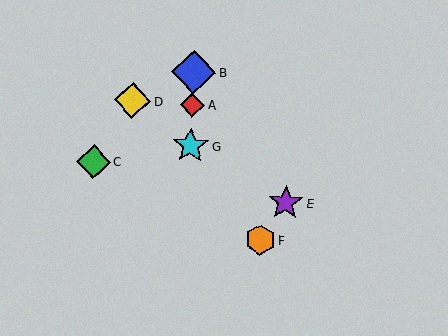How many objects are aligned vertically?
3 objects (A, B, G) are aligned vertically.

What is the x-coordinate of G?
Object G is at x≈191.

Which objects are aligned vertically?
Objects A, B, G are aligned vertically.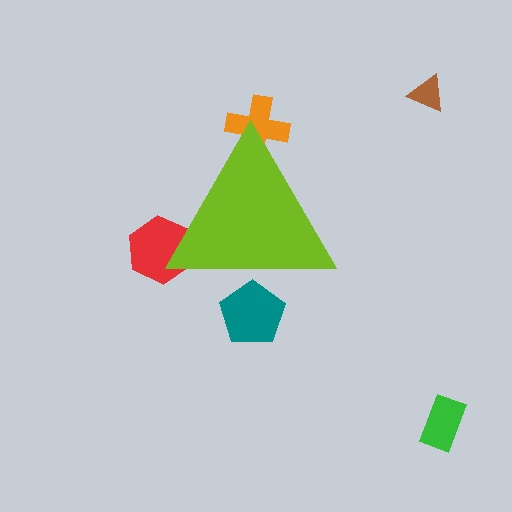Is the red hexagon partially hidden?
Yes, the red hexagon is partially hidden behind the lime triangle.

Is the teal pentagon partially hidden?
Yes, the teal pentagon is partially hidden behind the lime triangle.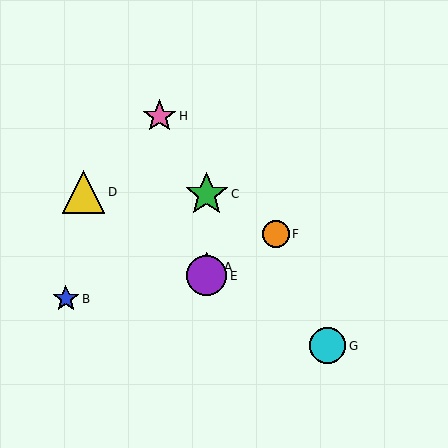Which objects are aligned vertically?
Objects A, C, E are aligned vertically.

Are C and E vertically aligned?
Yes, both are at x≈207.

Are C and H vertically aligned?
No, C is at x≈207 and H is at x≈160.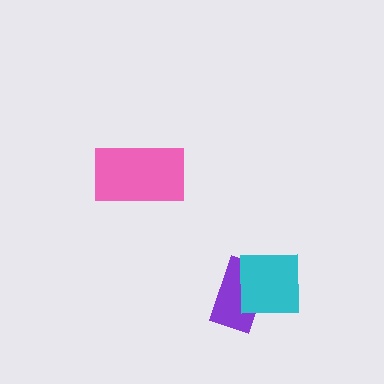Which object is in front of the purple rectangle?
The cyan square is in front of the purple rectangle.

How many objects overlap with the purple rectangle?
1 object overlaps with the purple rectangle.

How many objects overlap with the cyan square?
1 object overlaps with the cyan square.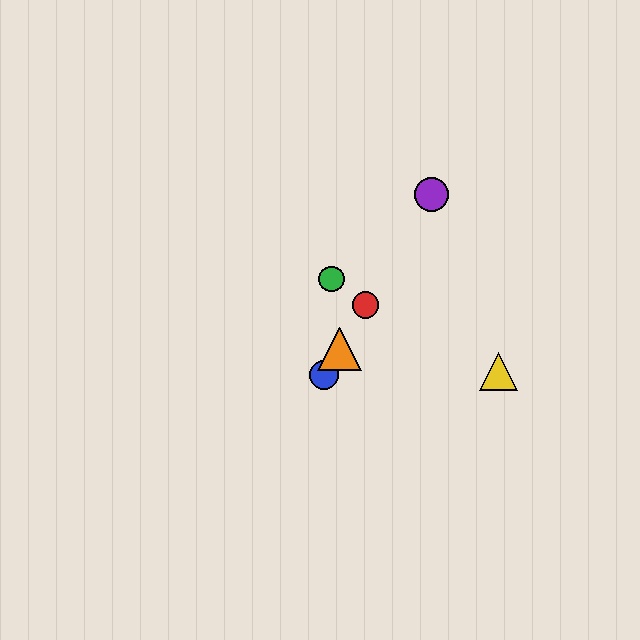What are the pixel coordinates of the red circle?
The red circle is at (366, 305).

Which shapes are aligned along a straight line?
The red circle, the blue circle, the purple circle, the orange triangle are aligned along a straight line.